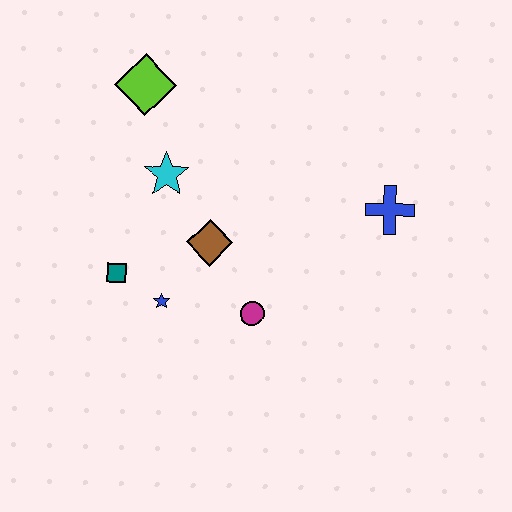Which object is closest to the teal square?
The blue star is closest to the teal square.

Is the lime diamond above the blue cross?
Yes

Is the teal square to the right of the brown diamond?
No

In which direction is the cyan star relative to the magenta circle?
The cyan star is above the magenta circle.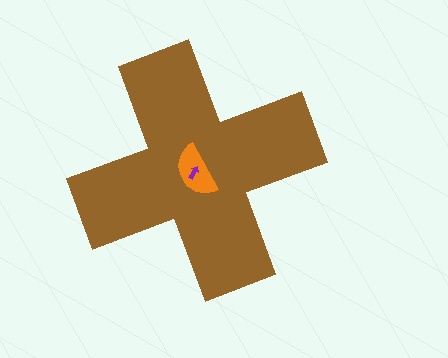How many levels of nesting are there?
3.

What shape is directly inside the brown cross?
The orange semicircle.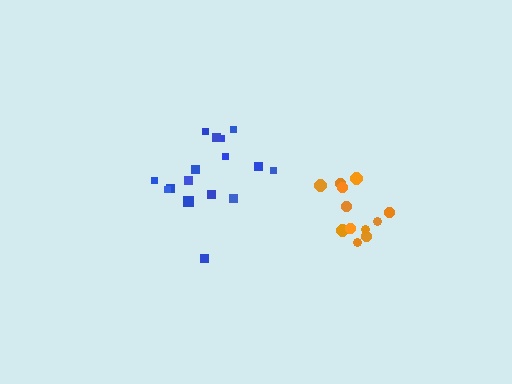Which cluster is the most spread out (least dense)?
Blue.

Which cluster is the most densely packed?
Orange.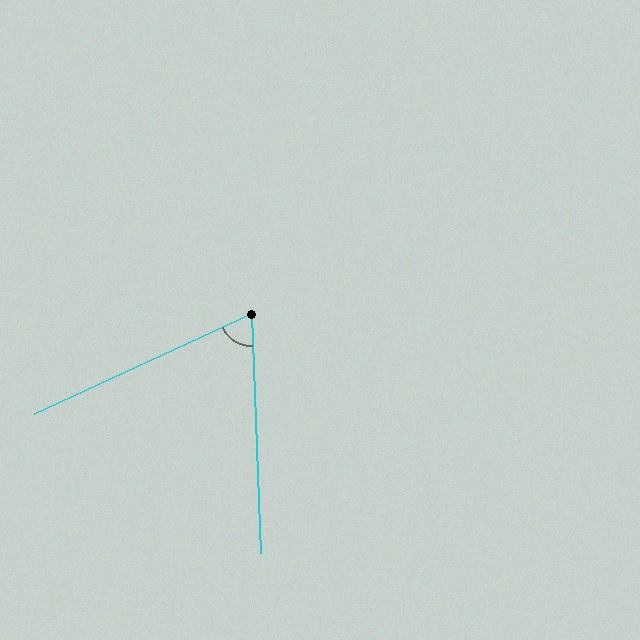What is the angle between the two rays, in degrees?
Approximately 67 degrees.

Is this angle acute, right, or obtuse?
It is acute.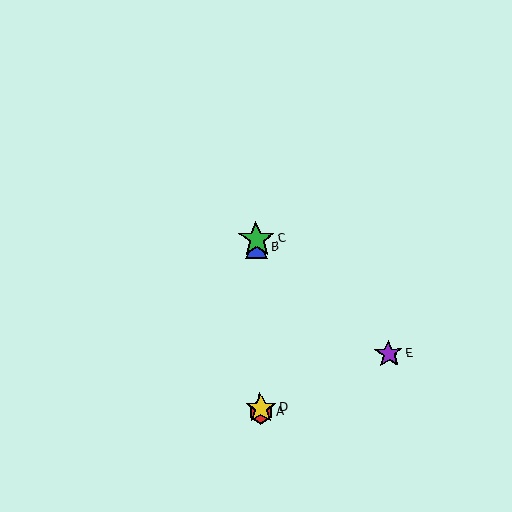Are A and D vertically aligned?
Yes, both are at x≈261.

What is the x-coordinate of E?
Object E is at x≈389.